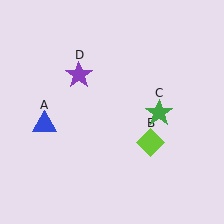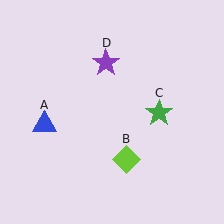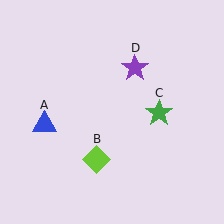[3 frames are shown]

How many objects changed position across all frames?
2 objects changed position: lime diamond (object B), purple star (object D).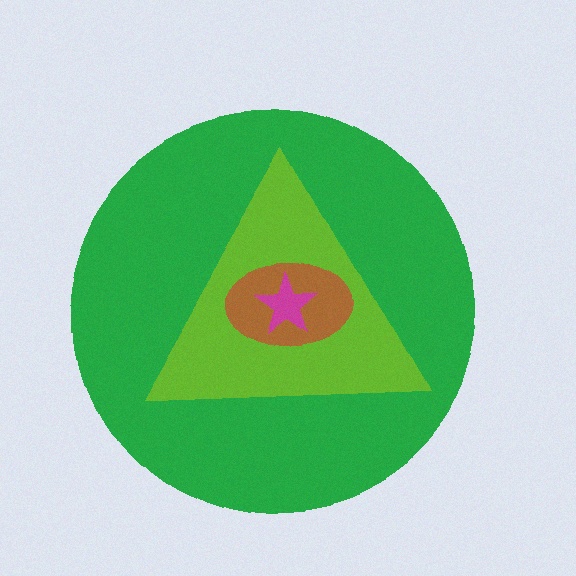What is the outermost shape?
The green circle.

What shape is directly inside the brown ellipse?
The magenta star.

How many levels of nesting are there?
4.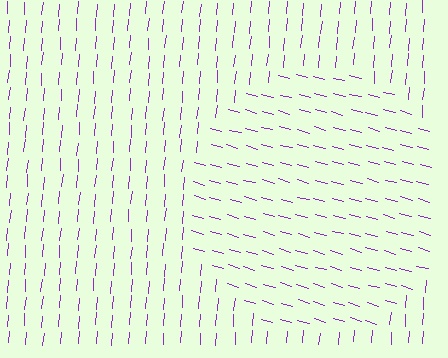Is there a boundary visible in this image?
Yes, there is a texture boundary formed by a change in line orientation.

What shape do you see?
I see a circle.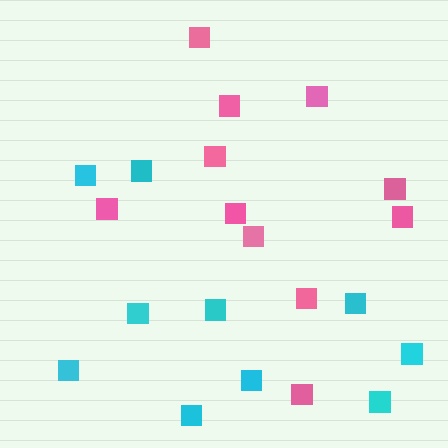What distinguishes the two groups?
There are 2 groups: one group of cyan squares (10) and one group of pink squares (11).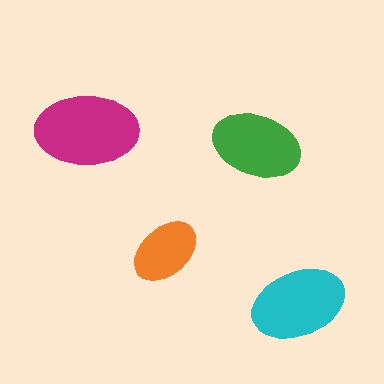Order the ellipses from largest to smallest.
the magenta one, the cyan one, the green one, the orange one.